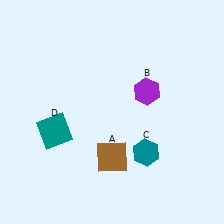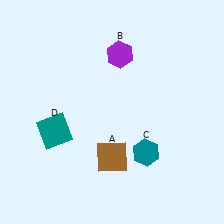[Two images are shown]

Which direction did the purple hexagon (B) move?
The purple hexagon (B) moved up.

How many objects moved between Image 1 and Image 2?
1 object moved between the two images.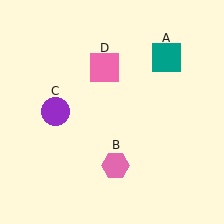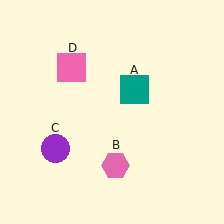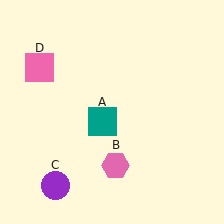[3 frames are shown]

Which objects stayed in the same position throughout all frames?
Pink hexagon (object B) remained stationary.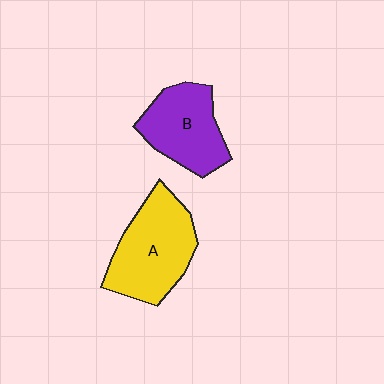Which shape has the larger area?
Shape A (yellow).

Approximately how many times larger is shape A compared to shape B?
Approximately 1.2 times.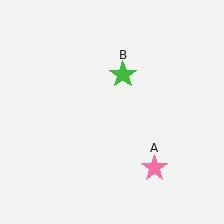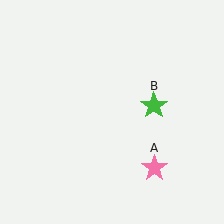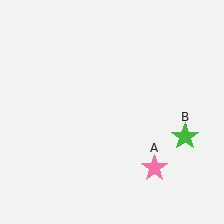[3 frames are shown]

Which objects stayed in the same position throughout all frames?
Pink star (object A) remained stationary.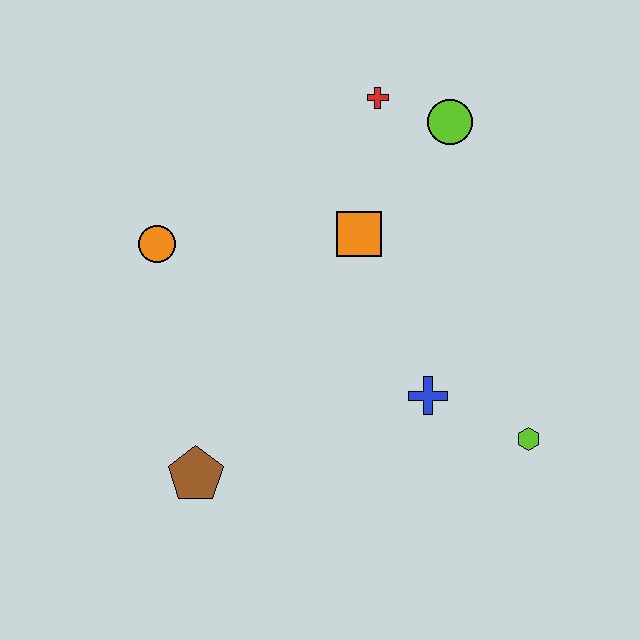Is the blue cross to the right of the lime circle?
No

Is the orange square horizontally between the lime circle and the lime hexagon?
No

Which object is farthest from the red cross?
The brown pentagon is farthest from the red cross.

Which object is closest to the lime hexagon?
The blue cross is closest to the lime hexagon.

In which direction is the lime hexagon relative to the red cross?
The lime hexagon is below the red cross.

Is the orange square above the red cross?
No